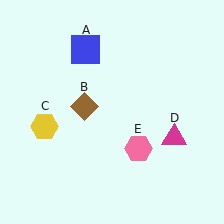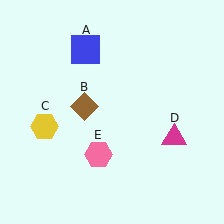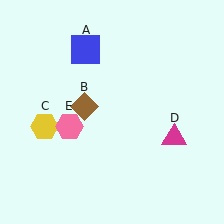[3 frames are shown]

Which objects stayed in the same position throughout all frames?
Blue square (object A) and brown diamond (object B) and yellow hexagon (object C) and magenta triangle (object D) remained stationary.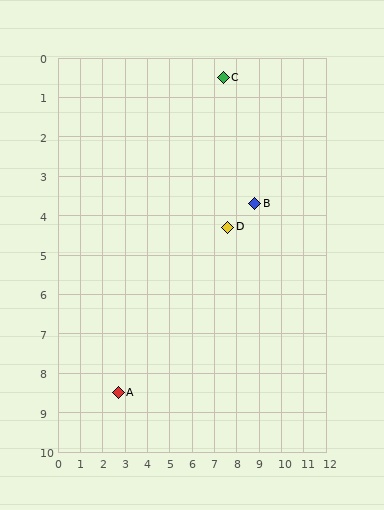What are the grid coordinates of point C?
Point C is at approximately (7.4, 0.5).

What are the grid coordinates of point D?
Point D is at approximately (7.6, 4.3).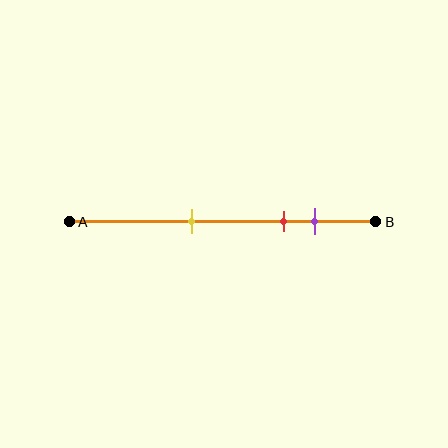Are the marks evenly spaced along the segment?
No, the marks are not evenly spaced.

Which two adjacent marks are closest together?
The red and purple marks are the closest adjacent pair.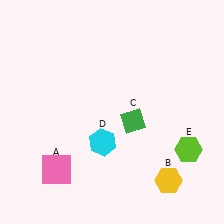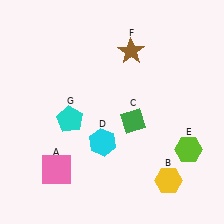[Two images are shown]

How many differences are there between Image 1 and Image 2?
There are 2 differences between the two images.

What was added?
A brown star (F), a cyan pentagon (G) were added in Image 2.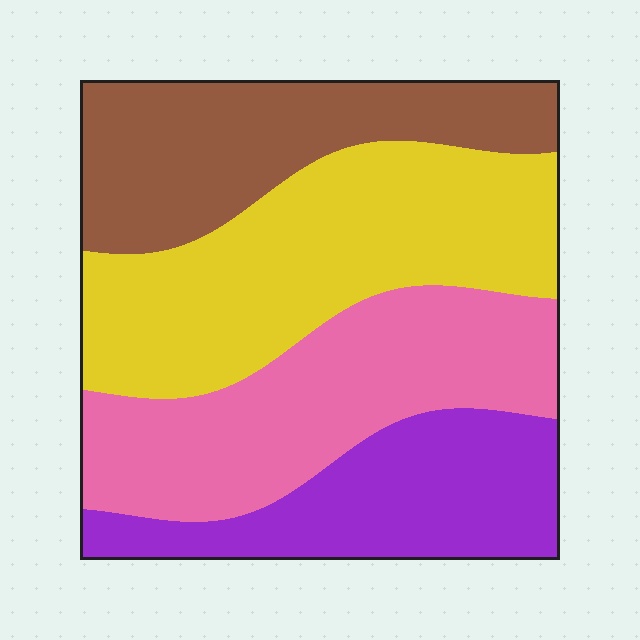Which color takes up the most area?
Yellow, at roughly 30%.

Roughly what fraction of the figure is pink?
Pink covers around 25% of the figure.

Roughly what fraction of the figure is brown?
Brown takes up about one fifth (1/5) of the figure.